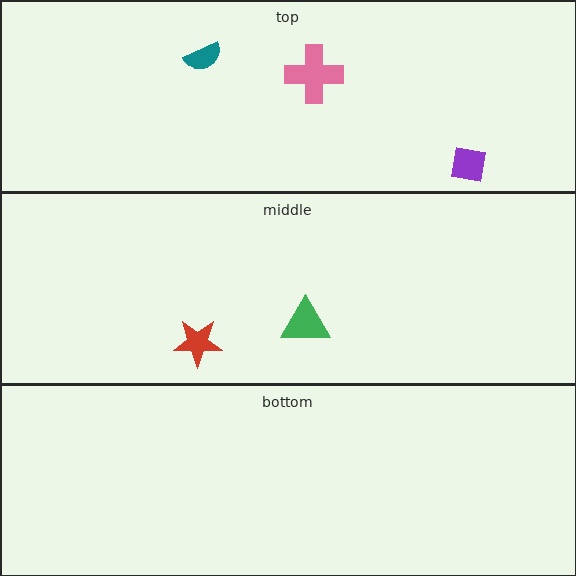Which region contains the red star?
The middle region.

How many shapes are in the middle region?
2.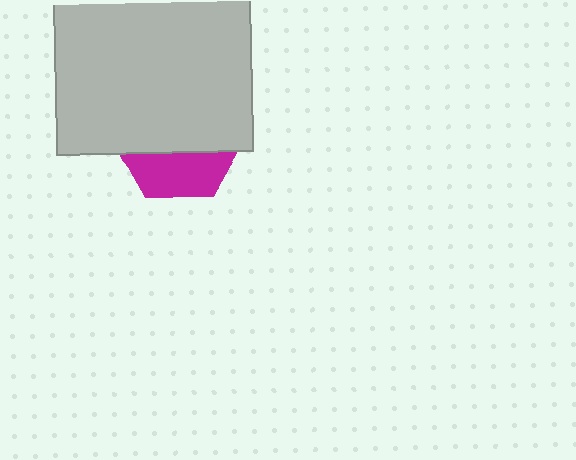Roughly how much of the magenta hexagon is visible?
A small part of it is visible (roughly 34%).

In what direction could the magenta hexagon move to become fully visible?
The magenta hexagon could move down. That would shift it out from behind the light gray rectangle entirely.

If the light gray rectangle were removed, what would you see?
You would see the complete magenta hexagon.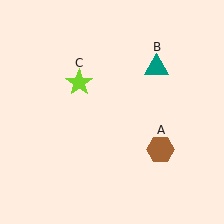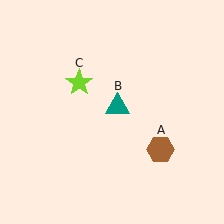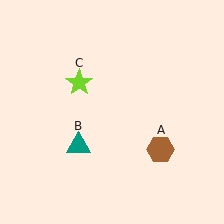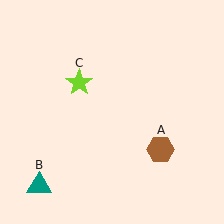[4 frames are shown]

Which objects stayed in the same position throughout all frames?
Brown hexagon (object A) and lime star (object C) remained stationary.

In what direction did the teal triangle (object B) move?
The teal triangle (object B) moved down and to the left.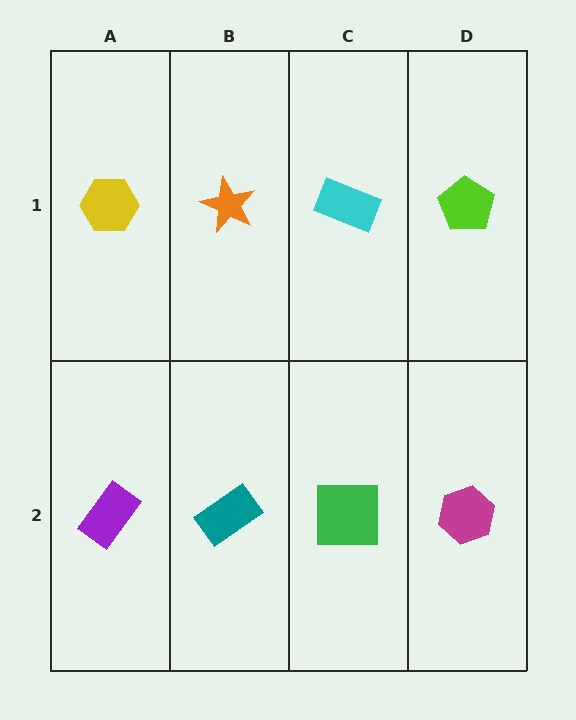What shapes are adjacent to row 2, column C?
A cyan rectangle (row 1, column C), a teal rectangle (row 2, column B), a magenta hexagon (row 2, column D).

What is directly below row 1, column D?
A magenta hexagon.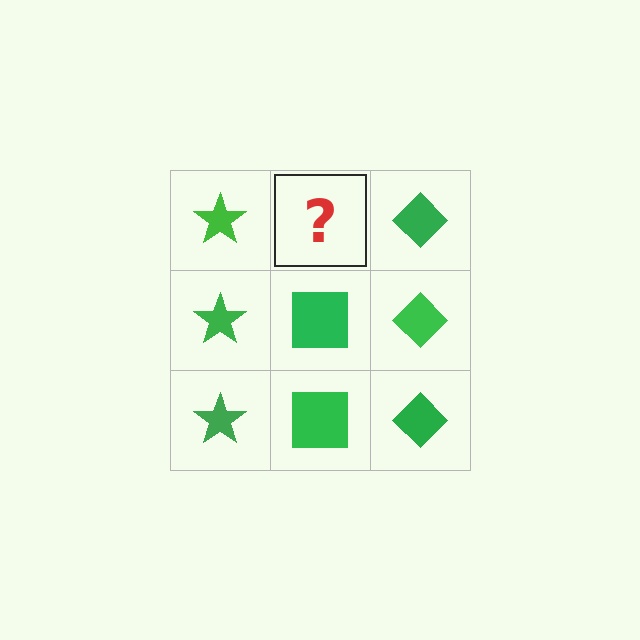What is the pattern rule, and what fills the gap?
The rule is that each column has a consistent shape. The gap should be filled with a green square.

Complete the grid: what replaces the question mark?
The question mark should be replaced with a green square.